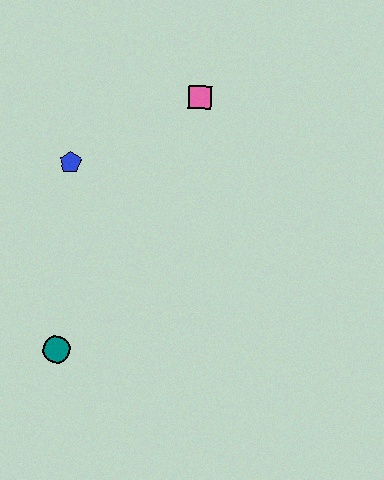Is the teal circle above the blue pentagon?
No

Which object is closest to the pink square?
The blue pentagon is closest to the pink square.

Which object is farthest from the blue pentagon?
The teal circle is farthest from the blue pentagon.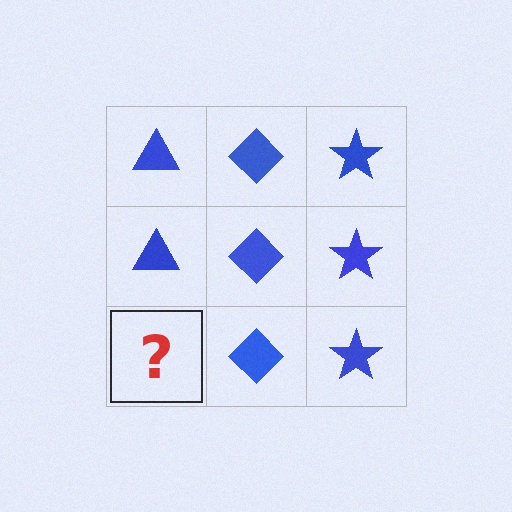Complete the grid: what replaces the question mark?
The question mark should be replaced with a blue triangle.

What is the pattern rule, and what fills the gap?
The rule is that each column has a consistent shape. The gap should be filled with a blue triangle.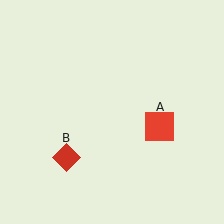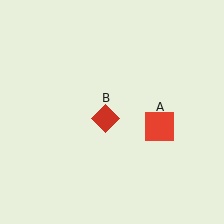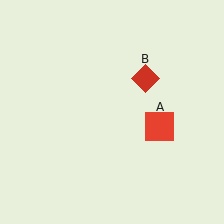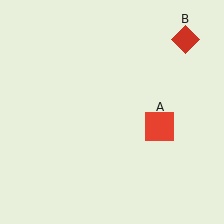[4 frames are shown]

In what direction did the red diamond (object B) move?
The red diamond (object B) moved up and to the right.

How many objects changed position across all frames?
1 object changed position: red diamond (object B).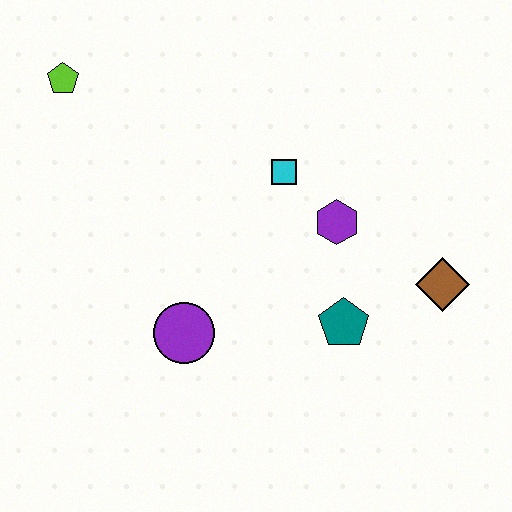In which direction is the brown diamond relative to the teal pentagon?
The brown diamond is to the right of the teal pentagon.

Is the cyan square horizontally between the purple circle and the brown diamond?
Yes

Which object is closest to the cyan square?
The purple hexagon is closest to the cyan square.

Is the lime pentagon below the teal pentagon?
No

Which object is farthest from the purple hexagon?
The lime pentagon is farthest from the purple hexagon.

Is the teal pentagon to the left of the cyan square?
No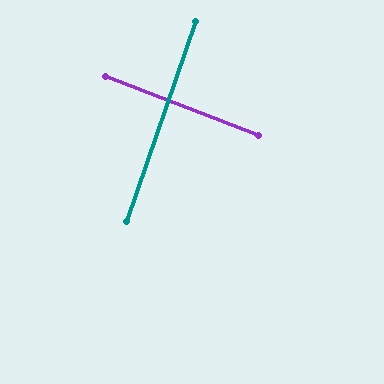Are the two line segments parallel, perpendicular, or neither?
Perpendicular — they meet at approximately 88°.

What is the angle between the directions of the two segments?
Approximately 88 degrees.